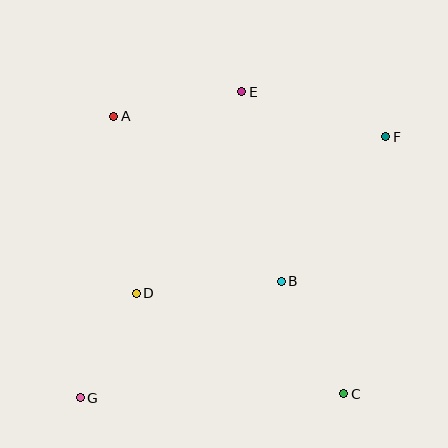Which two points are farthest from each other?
Points F and G are farthest from each other.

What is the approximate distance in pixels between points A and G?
The distance between A and G is approximately 283 pixels.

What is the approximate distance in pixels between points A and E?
The distance between A and E is approximately 130 pixels.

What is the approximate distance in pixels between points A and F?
The distance between A and F is approximately 273 pixels.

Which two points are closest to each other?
Points D and G are closest to each other.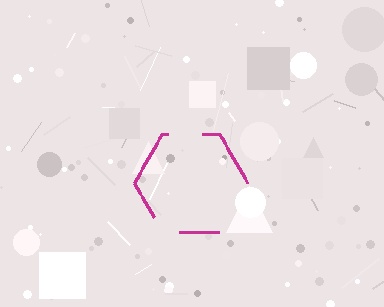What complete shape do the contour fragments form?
The contour fragments form a hexagon.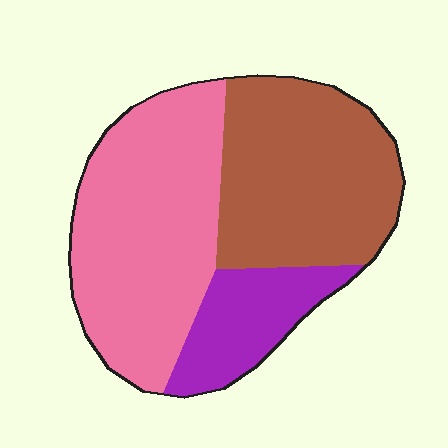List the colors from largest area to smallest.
From largest to smallest: pink, brown, purple.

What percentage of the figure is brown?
Brown covers 39% of the figure.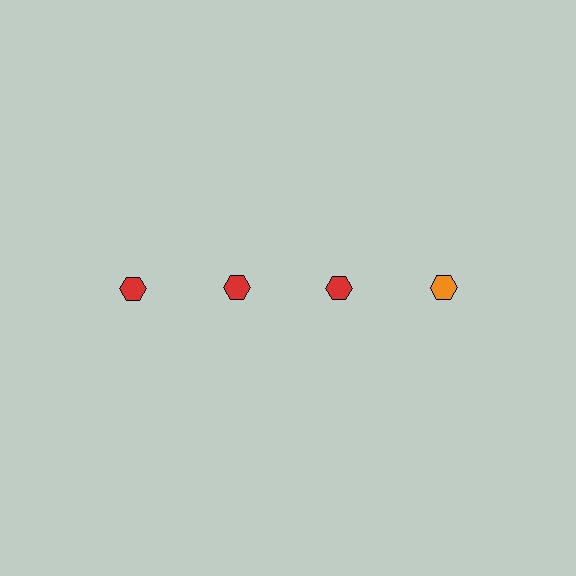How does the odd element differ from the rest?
It has a different color: orange instead of red.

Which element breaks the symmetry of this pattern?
The orange hexagon in the top row, second from right column breaks the symmetry. All other shapes are red hexagons.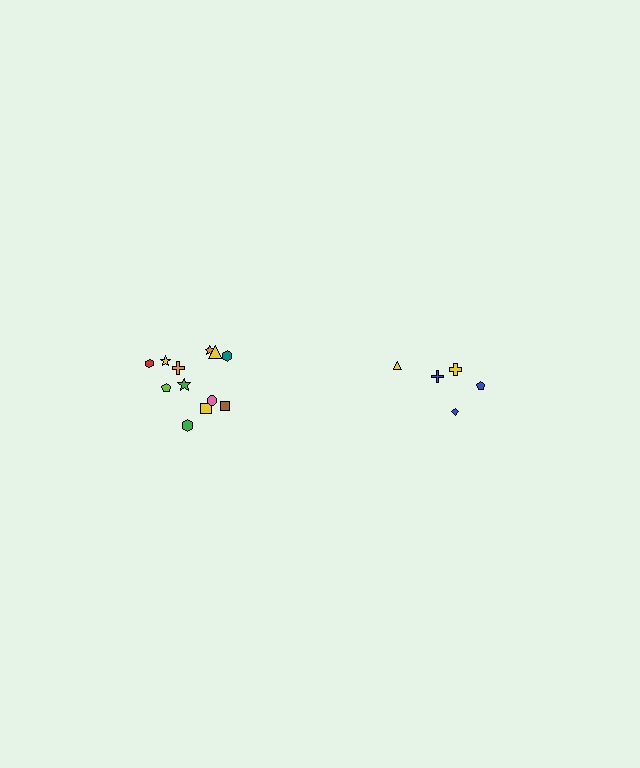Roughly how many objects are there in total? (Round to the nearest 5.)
Roughly 15 objects in total.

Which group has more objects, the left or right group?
The left group.